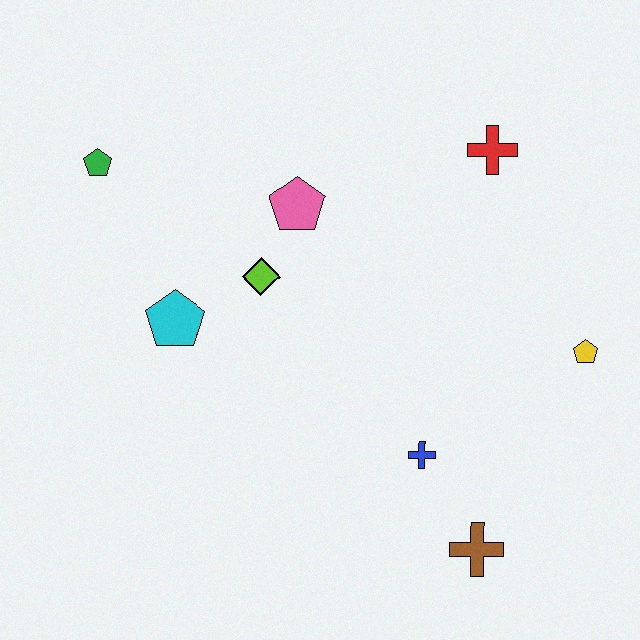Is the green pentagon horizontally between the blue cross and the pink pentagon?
No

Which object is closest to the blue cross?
The brown cross is closest to the blue cross.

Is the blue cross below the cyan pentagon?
Yes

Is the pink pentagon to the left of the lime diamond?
No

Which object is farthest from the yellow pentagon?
The green pentagon is farthest from the yellow pentagon.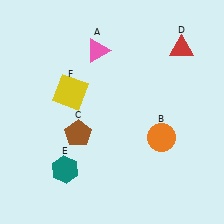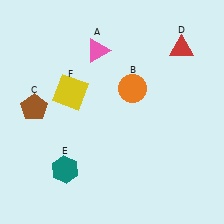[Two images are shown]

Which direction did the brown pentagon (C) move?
The brown pentagon (C) moved left.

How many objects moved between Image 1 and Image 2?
2 objects moved between the two images.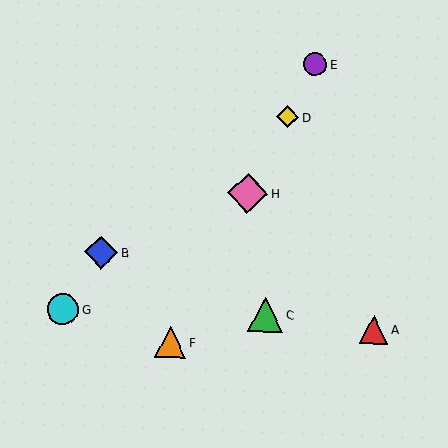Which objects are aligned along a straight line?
Objects D, E, F, H are aligned along a straight line.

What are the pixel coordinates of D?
Object D is at (288, 117).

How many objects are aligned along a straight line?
4 objects (D, E, F, H) are aligned along a straight line.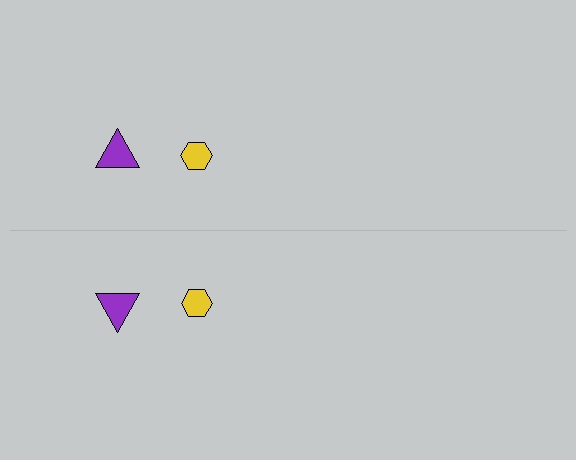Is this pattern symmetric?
Yes, this pattern has bilateral (reflection) symmetry.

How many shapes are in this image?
There are 4 shapes in this image.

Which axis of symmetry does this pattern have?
The pattern has a horizontal axis of symmetry running through the center of the image.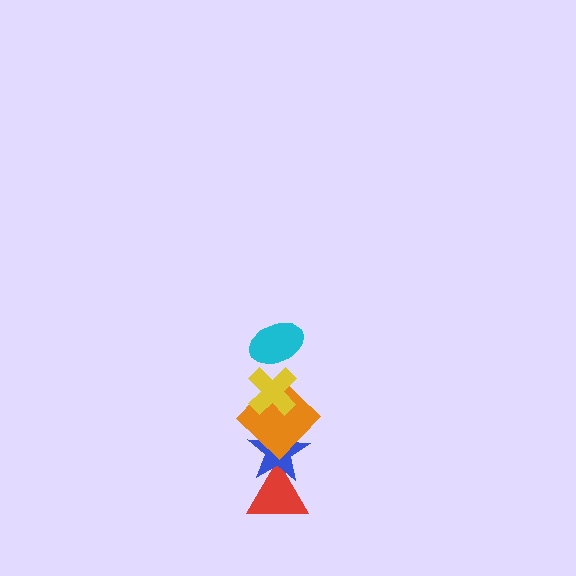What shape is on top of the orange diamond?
The yellow cross is on top of the orange diamond.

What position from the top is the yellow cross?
The yellow cross is 2nd from the top.